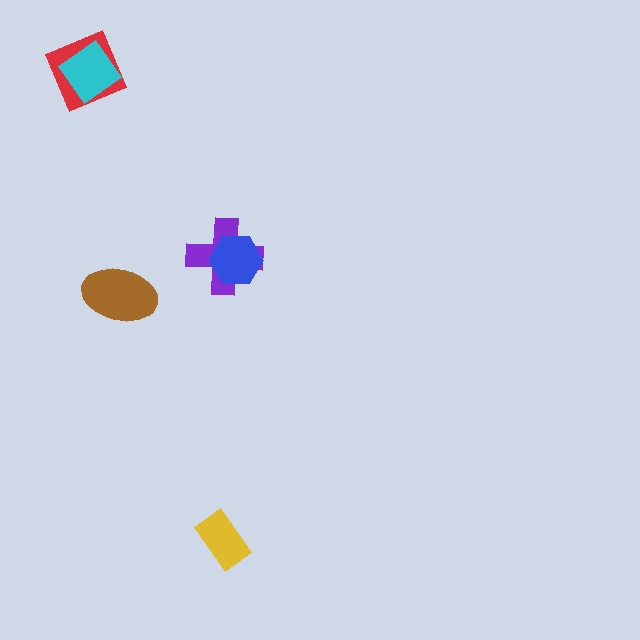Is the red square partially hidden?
Yes, it is partially covered by another shape.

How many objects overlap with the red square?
1 object overlaps with the red square.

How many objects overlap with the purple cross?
1 object overlaps with the purple cross.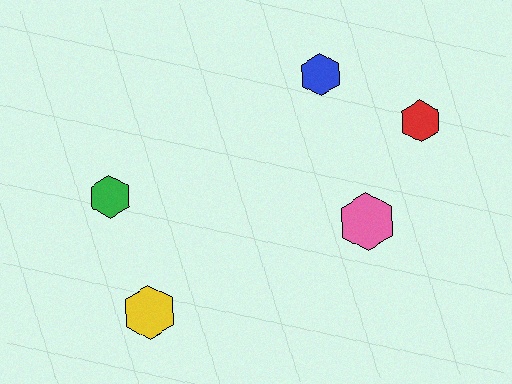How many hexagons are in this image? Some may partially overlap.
There are 5 hexagons.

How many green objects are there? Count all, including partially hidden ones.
There is 1 green object.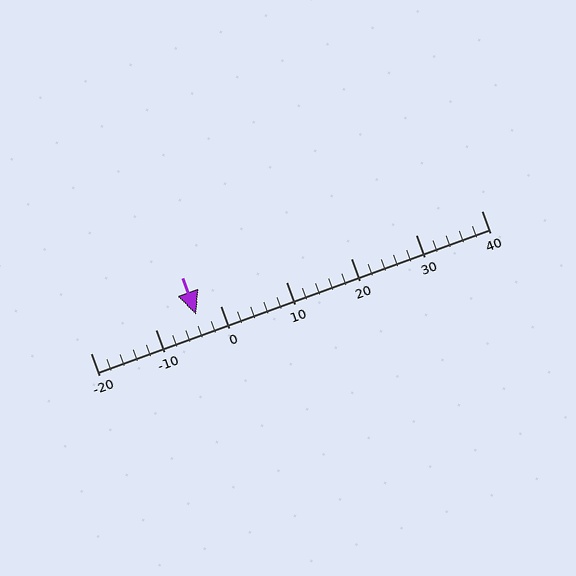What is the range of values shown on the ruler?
The ruler shows values from -20 to 40.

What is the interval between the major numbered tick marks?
The major tick marks are spaced 10 units apart.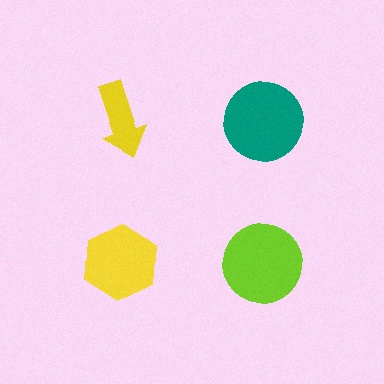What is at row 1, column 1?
A yellow arrow.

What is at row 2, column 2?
A lime circle.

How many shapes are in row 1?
2 shapes.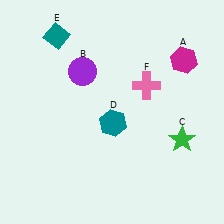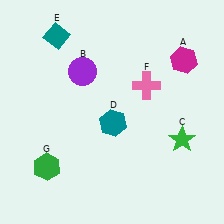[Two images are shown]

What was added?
A green hexagon (G) was added in Image 2.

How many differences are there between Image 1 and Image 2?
There is 1 difference between the two images.